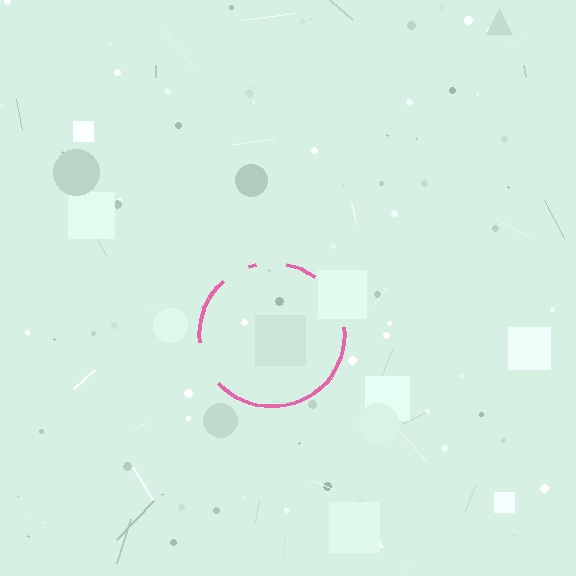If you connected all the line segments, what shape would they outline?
They would outline a circle.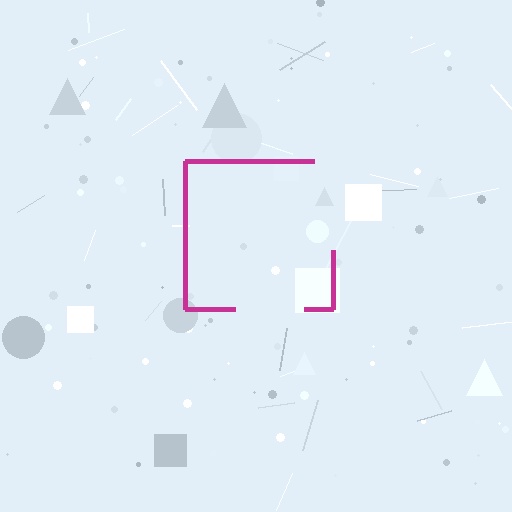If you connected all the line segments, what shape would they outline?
They would outline a square.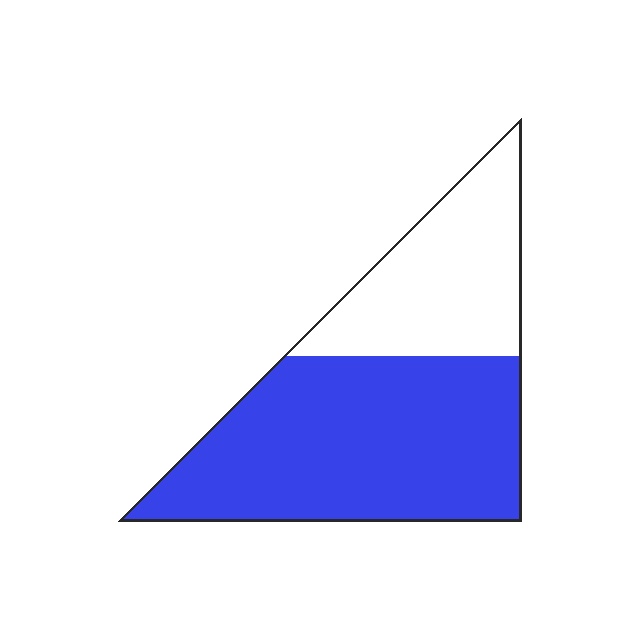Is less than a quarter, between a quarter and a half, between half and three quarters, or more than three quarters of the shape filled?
Between half and three quarters.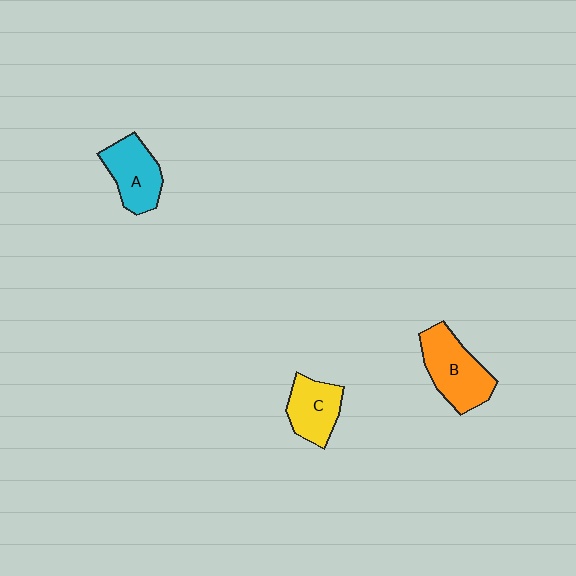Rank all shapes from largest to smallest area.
From largest to smallest: B (orange), A (cyan), C (yellow).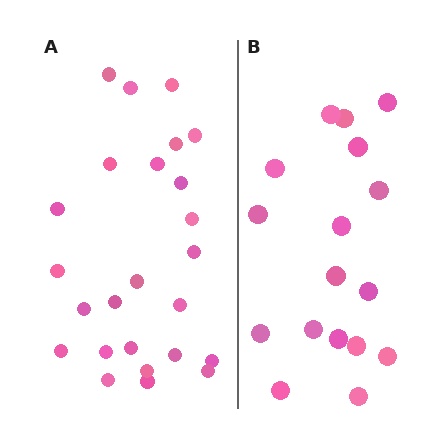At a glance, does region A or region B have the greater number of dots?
Region A (the left region) has more dots.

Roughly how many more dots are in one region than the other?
Region A has roughly 8 or so more dots than region B.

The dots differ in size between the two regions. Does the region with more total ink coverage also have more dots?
No. Region B has more total ink coverage because its dots are larger, but region A actually contains more individual dots. Total area can be misleading — the number of items is what matters here.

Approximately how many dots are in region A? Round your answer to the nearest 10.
About 20 dots. (The exact count is 25, which rounds to 20.)